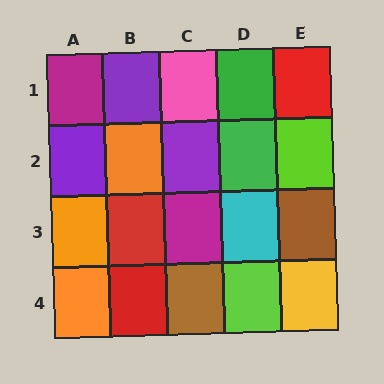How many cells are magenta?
2 cells are magenta.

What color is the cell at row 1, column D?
Green.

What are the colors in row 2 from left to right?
Purple, orange, purple, green, lime.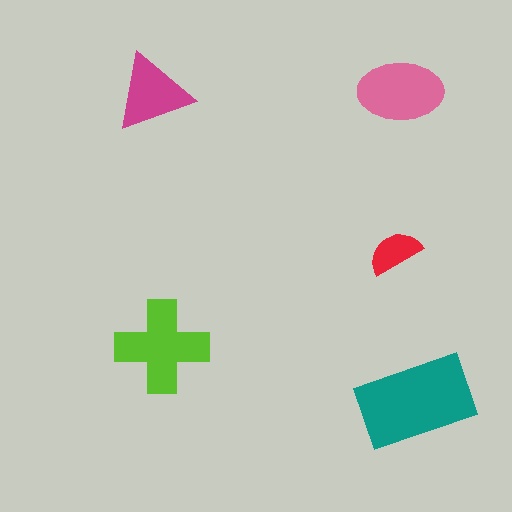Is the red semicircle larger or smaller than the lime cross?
Smaller.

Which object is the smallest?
The red semicircle.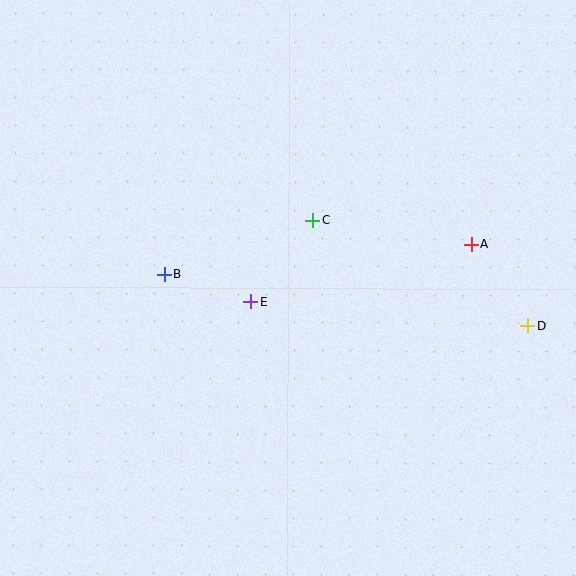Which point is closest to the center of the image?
Point E at (251, 301) is closest to the center.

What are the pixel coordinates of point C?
Point C is at (313, 220).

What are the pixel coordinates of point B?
Point B is at (165, 275).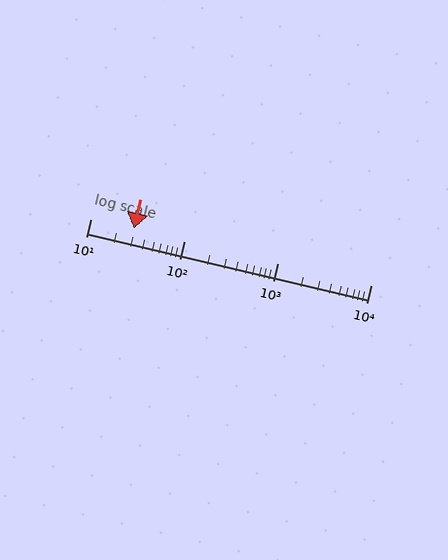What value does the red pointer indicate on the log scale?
The pointer indicates approximately 29.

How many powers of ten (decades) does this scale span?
The scale spans 3 decades, from 10 to 10000.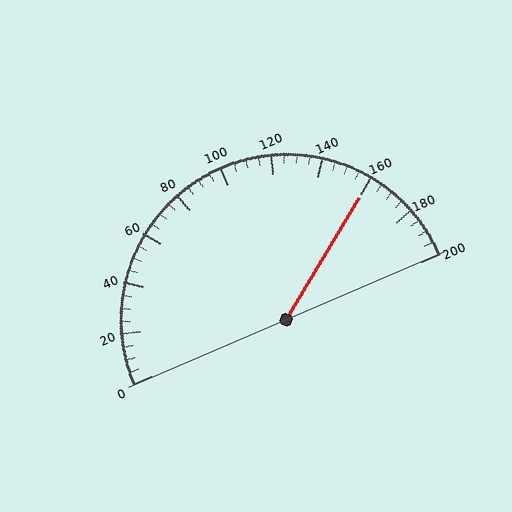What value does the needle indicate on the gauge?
The needle indicates approximately 160.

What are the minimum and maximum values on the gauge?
The gauge ranges from 0 to 200.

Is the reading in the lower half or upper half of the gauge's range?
The reading is in the upper half of the range (0 to 200).